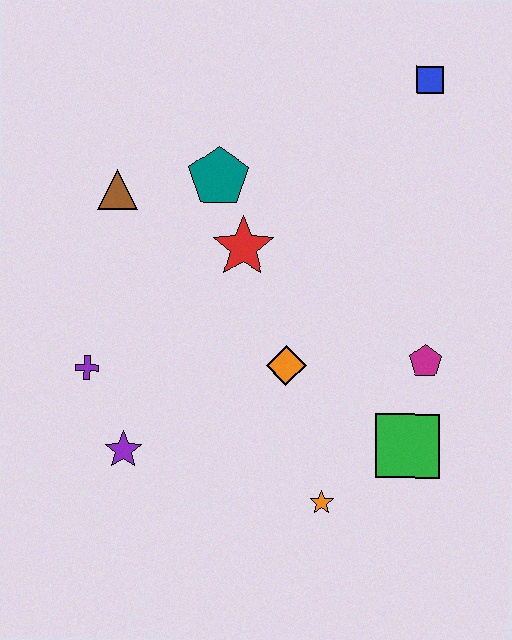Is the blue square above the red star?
Yes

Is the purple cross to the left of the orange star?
Yes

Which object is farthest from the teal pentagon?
The orange star is farthest from the teal pentagon.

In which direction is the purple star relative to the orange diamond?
The purple star is to the left of the orange diamond.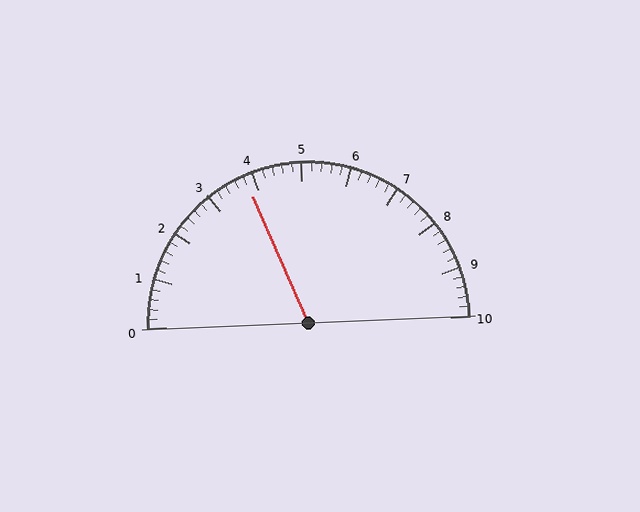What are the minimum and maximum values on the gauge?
The gauge ranges from 0 to 10.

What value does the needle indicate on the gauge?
The needle indicates approximately 3.8.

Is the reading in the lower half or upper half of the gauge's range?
The reading is in the lower half of the range (0 to 10).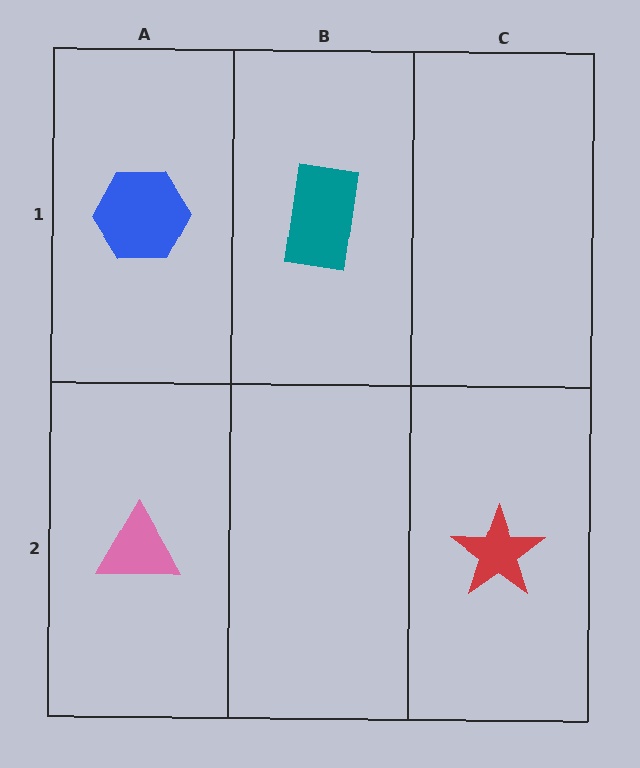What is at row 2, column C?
A red star.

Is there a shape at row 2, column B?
No, that cell is empty.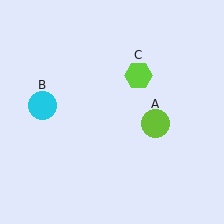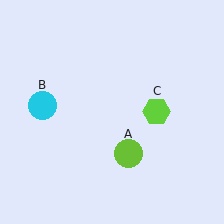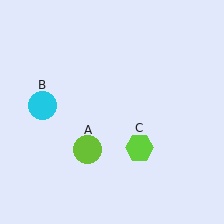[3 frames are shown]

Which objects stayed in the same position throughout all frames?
Cyan circle (object B) remained stationary.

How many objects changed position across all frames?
2 objects changed position: lime circle (object A), lime hexagon (object C).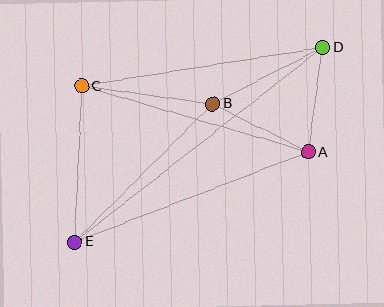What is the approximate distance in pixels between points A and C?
The distance between A and C is approximately 236 pixels.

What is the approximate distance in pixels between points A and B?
The distance between A and B is approximately 107 pixels.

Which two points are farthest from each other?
Points D and E are farthest from each other.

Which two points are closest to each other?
Points A and D are closest to each other.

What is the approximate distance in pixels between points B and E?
The distance between B and E is approximately 195 pixels.